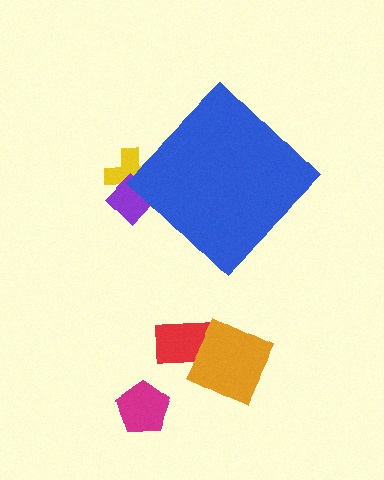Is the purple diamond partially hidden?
Yes, the purple diamond is partially hidden behind the blue diamond.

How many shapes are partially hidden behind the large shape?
2 shapes are partially hidden.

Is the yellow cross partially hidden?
Yes, the yellow cross is partially hidden behind the blue diamond.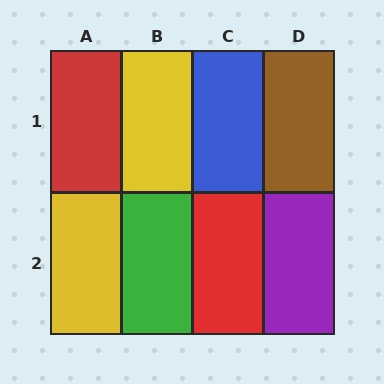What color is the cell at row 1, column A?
Red.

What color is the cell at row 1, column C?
Blue.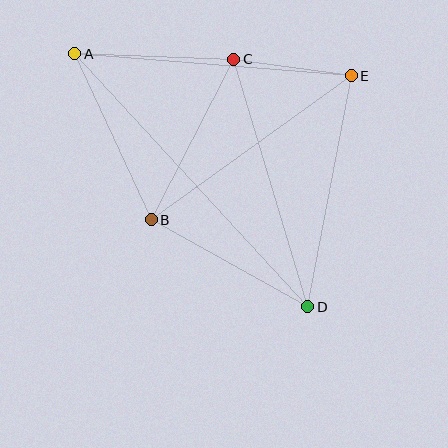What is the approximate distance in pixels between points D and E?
The distance between D and E is approximately 235 pixels.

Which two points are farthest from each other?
Points A and D are farthest from each other.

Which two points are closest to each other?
Points C and E are closest to each other.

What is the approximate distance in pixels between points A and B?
The distance between A and B is approximately 183 pixels.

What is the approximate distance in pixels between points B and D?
The distance between B and D is approximately 179 pixels.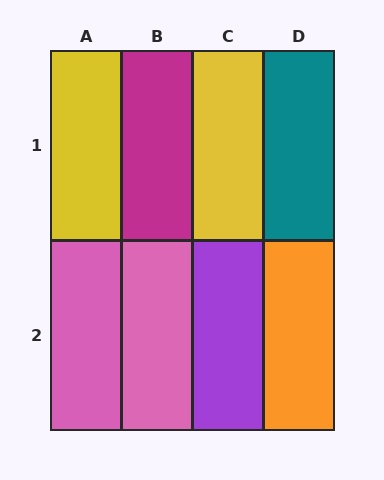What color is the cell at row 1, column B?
Magenta.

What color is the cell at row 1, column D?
Teal.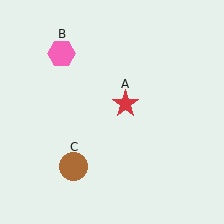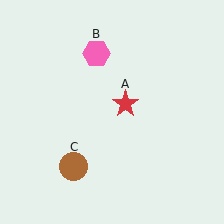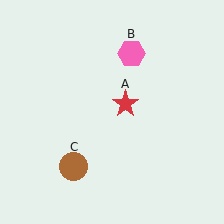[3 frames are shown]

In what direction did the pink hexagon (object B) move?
The pink hexagon (object B) moved right.